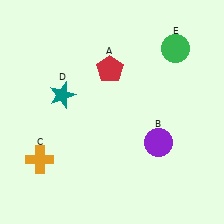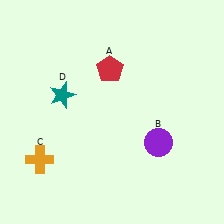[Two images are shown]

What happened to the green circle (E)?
The green circle (E) was removed in Image 2. It was in the top-right area of Image 1.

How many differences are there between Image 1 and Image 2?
There is 1 difference between the two images.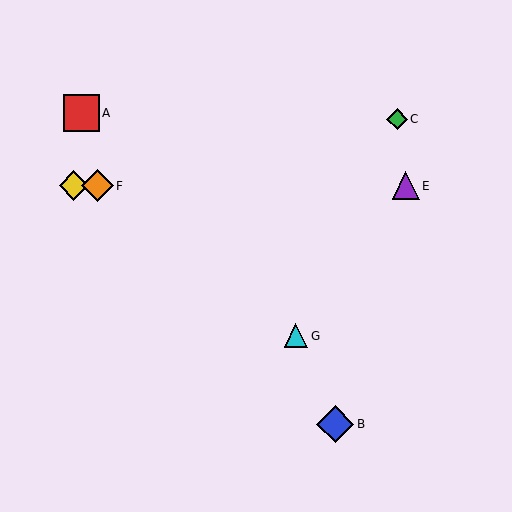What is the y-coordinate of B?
Object B is at y≈424.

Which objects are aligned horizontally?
Objects D, E, F are aligned horizontally.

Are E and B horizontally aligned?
No, E is at y≈186 and B is at y≈424.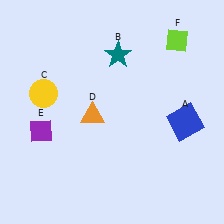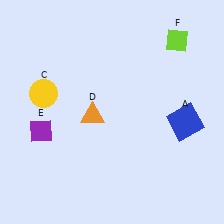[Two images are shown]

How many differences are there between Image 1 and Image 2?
There is 1 difference between the two images.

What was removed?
The teal star (B) was removed in Image 2.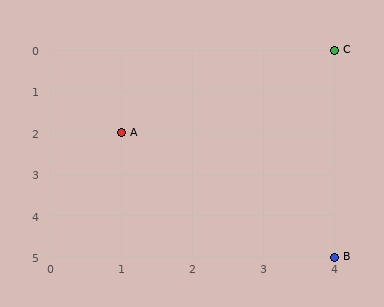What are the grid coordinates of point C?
Point C is at grid coordinates (4, 0).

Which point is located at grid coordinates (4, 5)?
Point B is at (4, 5).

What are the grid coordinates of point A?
Point A is at grid coordinates (1, 2).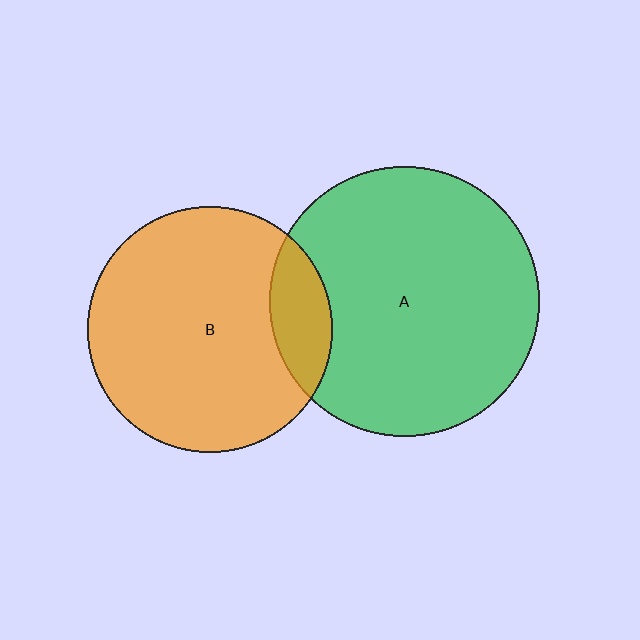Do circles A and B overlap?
Yes.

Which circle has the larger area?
Circle A (green).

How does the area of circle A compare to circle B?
Approximately 1.2 times.